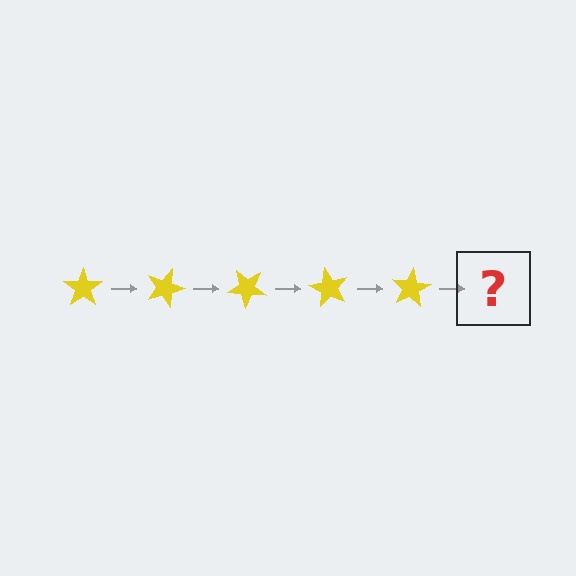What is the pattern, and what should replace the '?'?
The pattern is that the star rotates 20 degrees each step. The '?' should be a yellow star rotated 100 degrees.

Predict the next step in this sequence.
The next step is a yellow star rotated 100 degrees.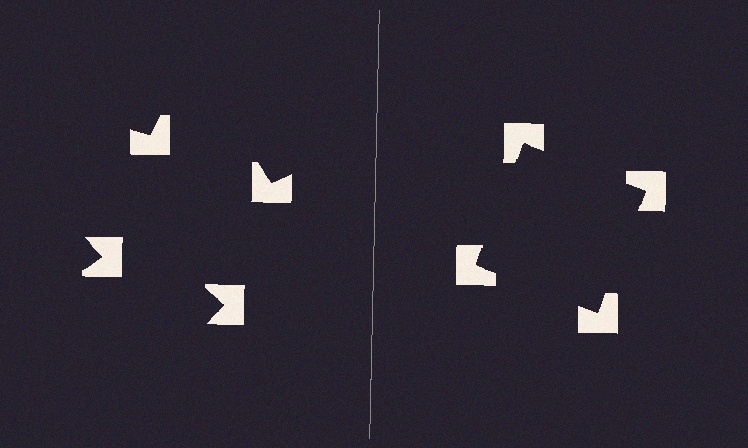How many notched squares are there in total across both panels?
8 — 4 on each side.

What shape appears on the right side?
An illusory square.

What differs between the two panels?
The notched squares are positioned identically on both sides; only the wedge orientations differ. On the right they align to a square; on the left they are misaligned.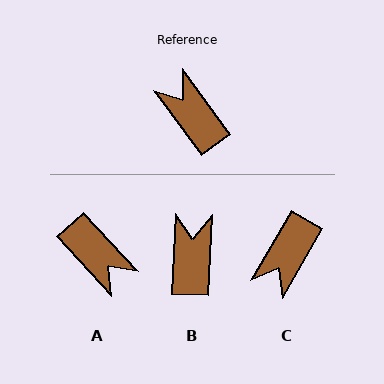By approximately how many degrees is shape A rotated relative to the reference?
Approximately 174 degrees clockwise.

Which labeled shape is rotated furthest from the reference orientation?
A, about 174 degrees away.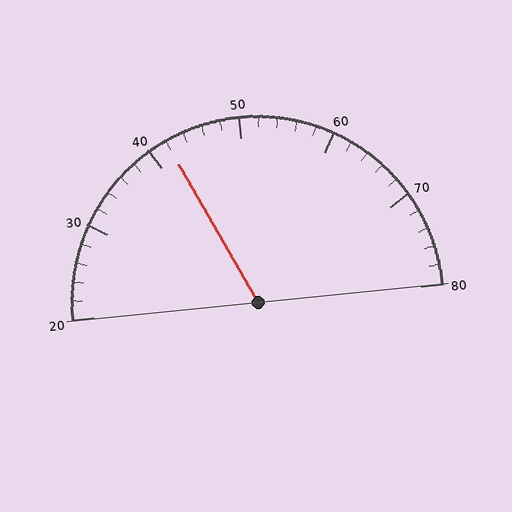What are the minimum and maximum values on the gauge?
The gauge ranges from 20 to 80.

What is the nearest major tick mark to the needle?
The nearest major tick mark is 40.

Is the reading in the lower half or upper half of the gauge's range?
The reading is in the lower half of the range (20 to 80).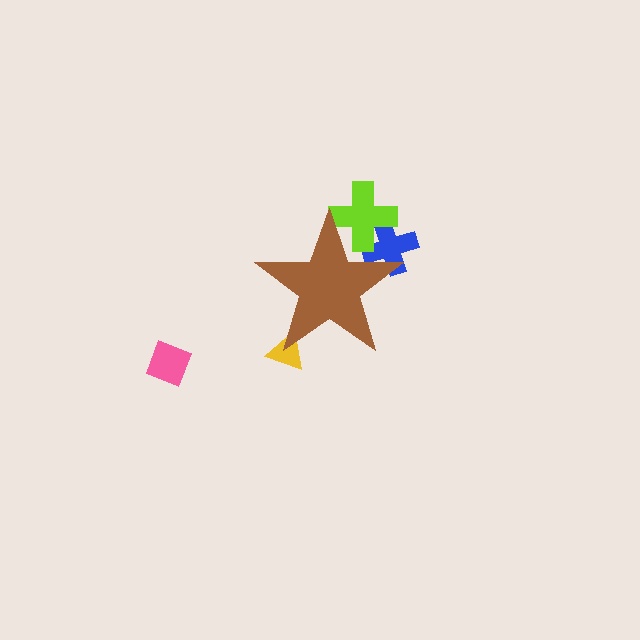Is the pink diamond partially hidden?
No, the pink diamond is fully visible.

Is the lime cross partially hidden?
Yes, the lime cross is partially hidden behind the brown star.